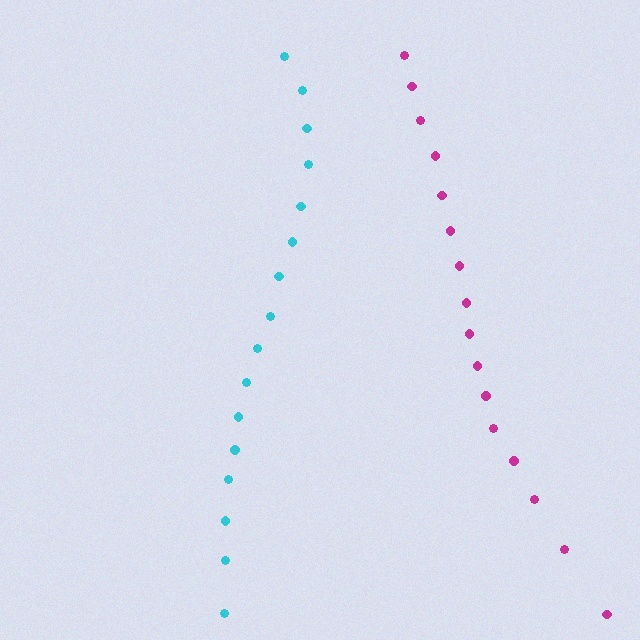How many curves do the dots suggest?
There are 2 distinct paths.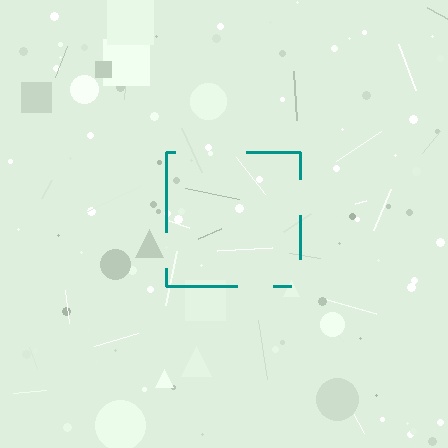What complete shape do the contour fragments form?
The contour fragments form a square.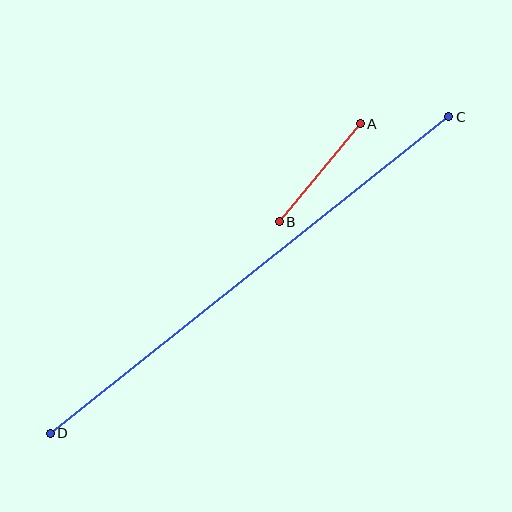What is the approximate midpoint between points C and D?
The midpoint is at approximately (250, 275) pixels.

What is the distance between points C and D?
The distance is approximately 509 pixels.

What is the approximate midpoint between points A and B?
The midpoint is at approximately (320, 173) pixels.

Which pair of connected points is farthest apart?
Points C and D are farthest apart.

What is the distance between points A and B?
The distance is approximately 127 pixels.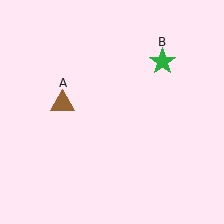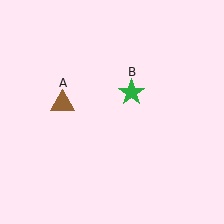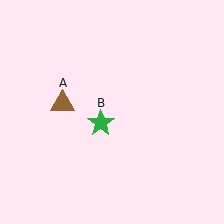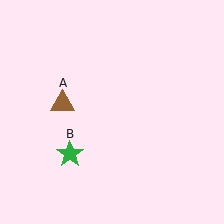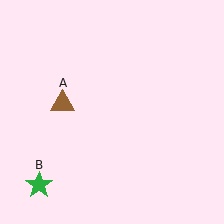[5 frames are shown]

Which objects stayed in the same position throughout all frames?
Brown triangle (object A) remained stationary.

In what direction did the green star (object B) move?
The green star (object B) moved down and to the left.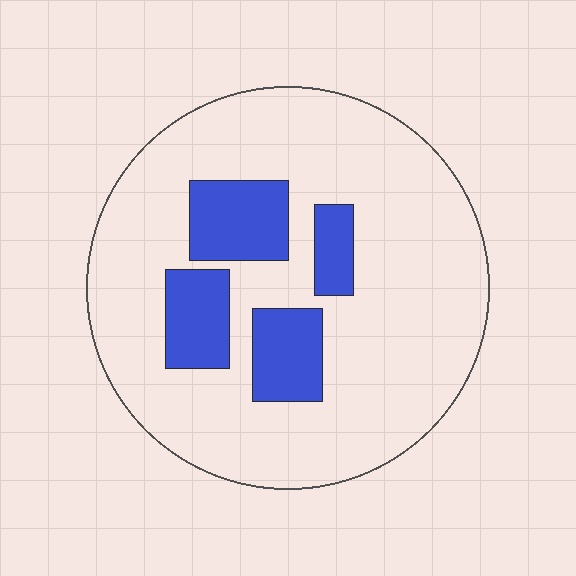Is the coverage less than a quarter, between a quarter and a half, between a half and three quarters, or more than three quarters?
Less than a quarter.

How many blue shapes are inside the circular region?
4.